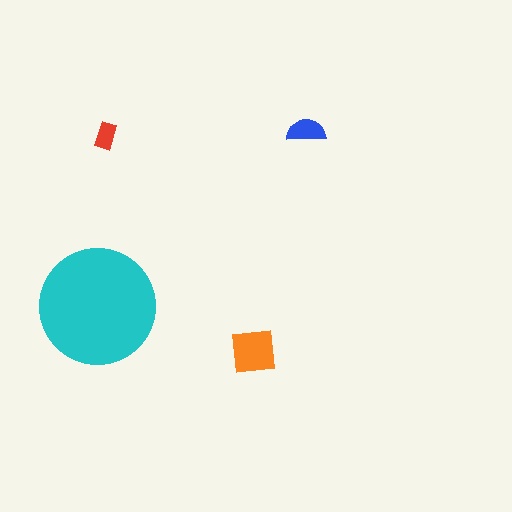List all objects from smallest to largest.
The red rectangle, the blue semicircle, the orange square, the cyan circle.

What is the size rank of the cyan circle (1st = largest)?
1st.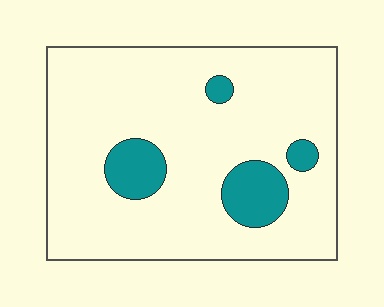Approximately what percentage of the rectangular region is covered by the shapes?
Approximately 15%.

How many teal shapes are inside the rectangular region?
4.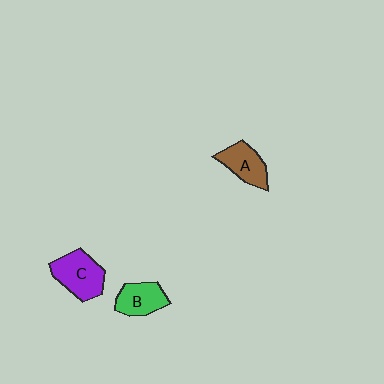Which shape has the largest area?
Shape C (purple).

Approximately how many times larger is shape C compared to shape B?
Approximately 1.3 times.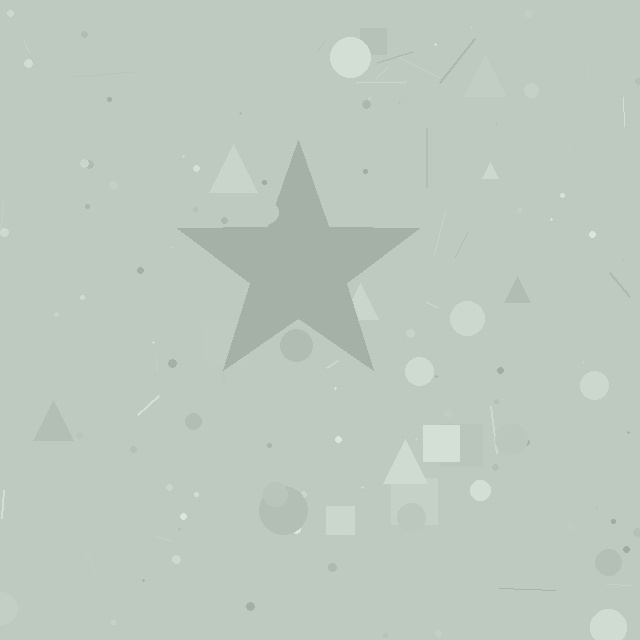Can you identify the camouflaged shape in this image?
The camouflaged shape is a star.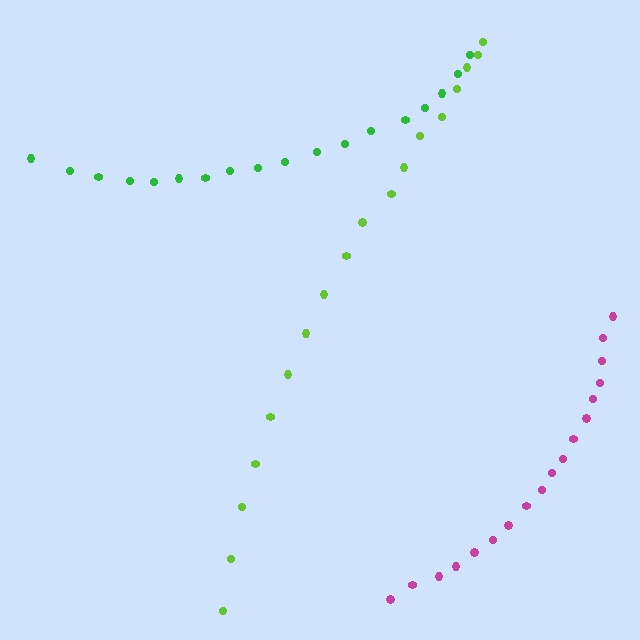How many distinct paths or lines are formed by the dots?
There are 3 distinct paths.